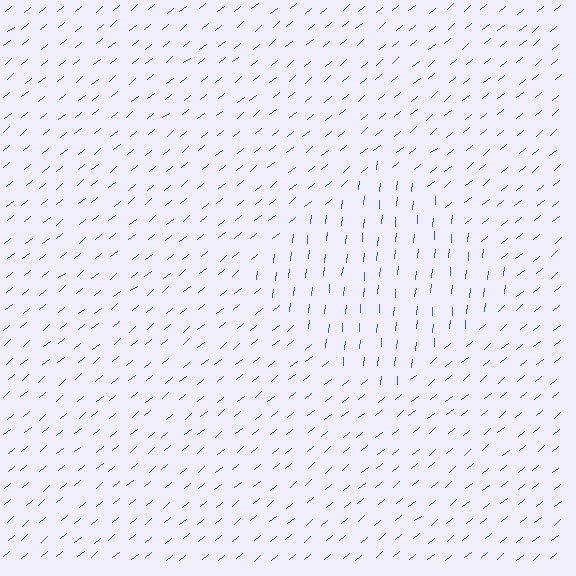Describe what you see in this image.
The image is filled with small blue line segments. A diamond region in the image has lines oriented differently from the surrounding lines, creating a visible texture boundary.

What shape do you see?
I see a diamond.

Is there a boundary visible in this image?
Yes, there is a texture boundary formed by a change in line orientation.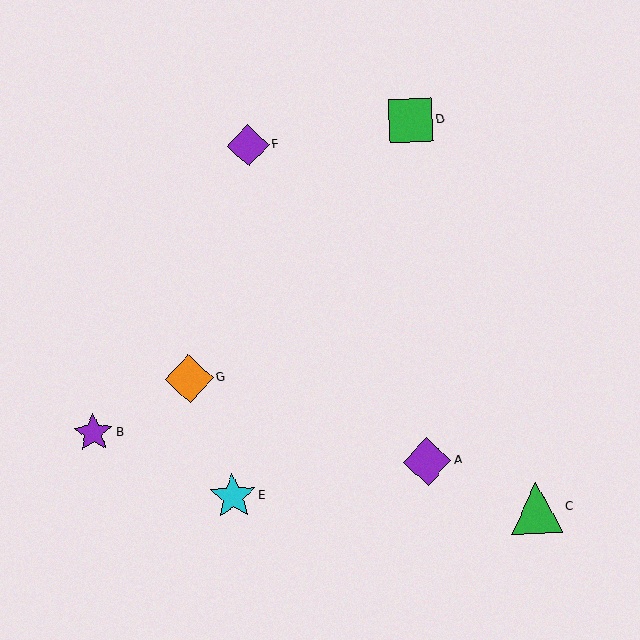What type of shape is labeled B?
Shape B is a purple star.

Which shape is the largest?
The green triangle (labeled C) is the largest.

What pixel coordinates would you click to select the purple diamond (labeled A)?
Click at (427, 462) to select the purple diamond A.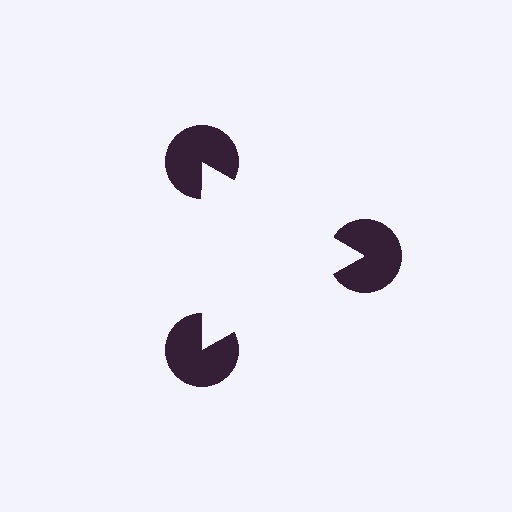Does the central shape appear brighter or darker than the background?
It typically appears slightly brighter than the background, even though no actual brightness change is drawn.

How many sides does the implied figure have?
3 sides.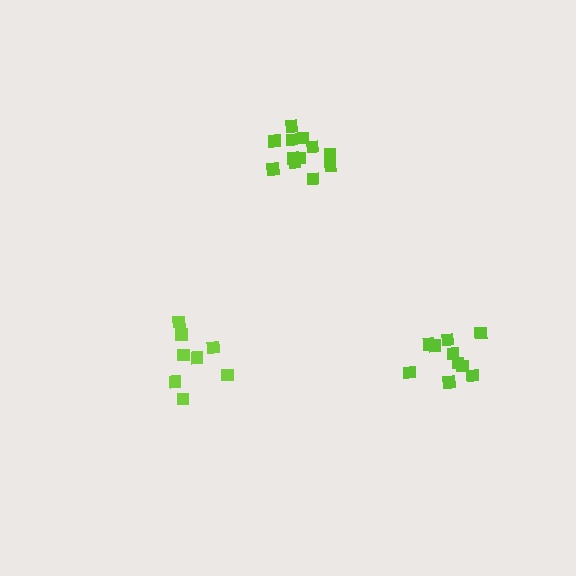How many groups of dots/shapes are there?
There are 3 groups.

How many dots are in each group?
Group 1: 8 dots, Group 2: 12 dots, Group 3: 10 dots (30 total).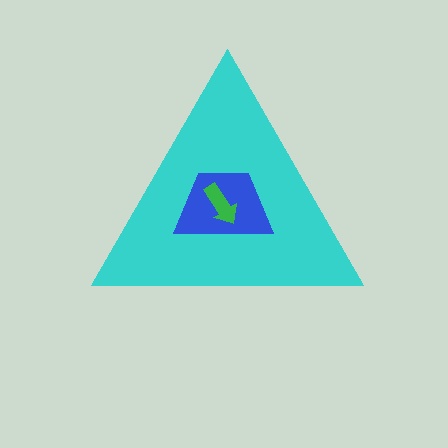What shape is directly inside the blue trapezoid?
The green arrow.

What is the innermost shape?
The green arrow.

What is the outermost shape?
The cyan triangle.